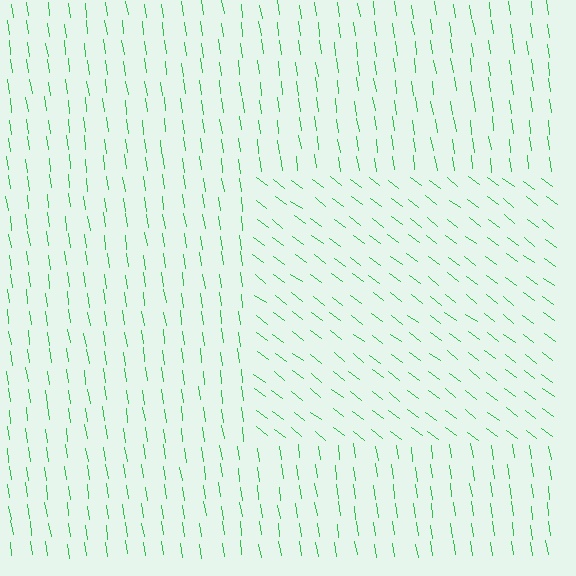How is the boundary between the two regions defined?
The boundary is defined purely by a change in line orientation (approximately 45 degrees difference). All lines are the same color and thickness.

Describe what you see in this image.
The image is filled with small green line segments. A rectangle region in the image has lines oriented differently from the surrounding lines, creating a visible texture boundary.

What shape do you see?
I see a rectangle.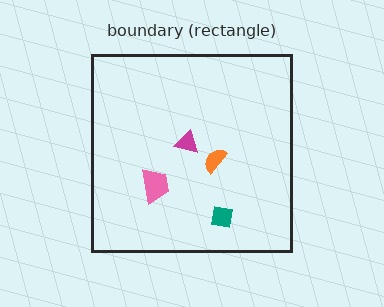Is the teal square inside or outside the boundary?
Inside.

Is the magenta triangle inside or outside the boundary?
Inside.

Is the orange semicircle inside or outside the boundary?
Inside.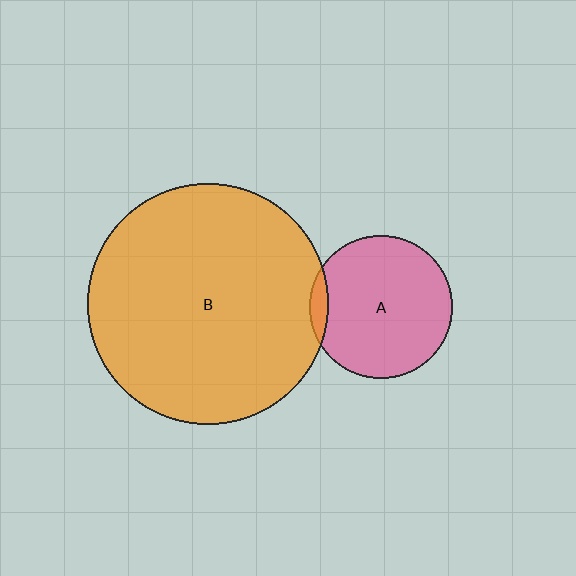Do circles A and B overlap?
Yes.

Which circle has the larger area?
Circle B (orange).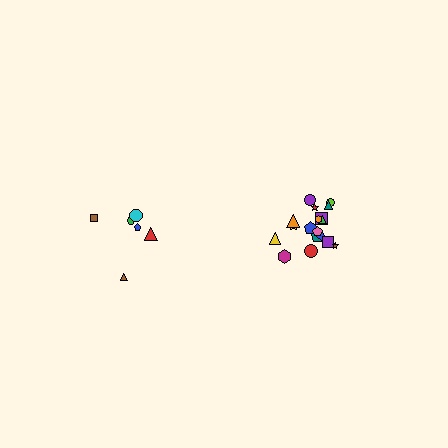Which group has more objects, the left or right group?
The right group.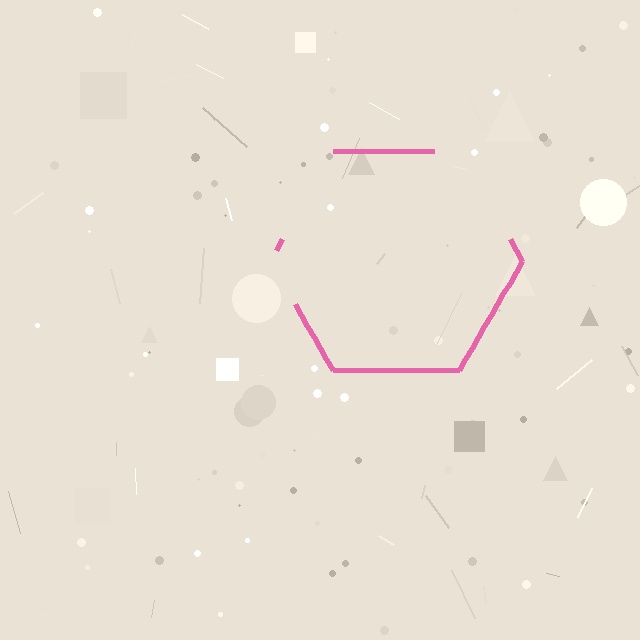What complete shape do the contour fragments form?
The contour fragments form a hexagon.